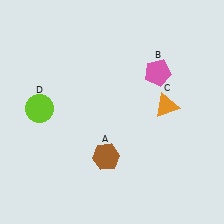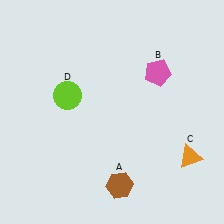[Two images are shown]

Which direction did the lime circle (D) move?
The lime circle (D) moved right.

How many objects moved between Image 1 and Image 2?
3 objects moved between the two images.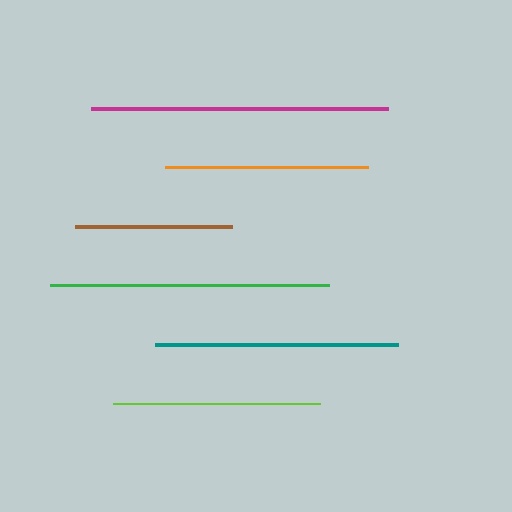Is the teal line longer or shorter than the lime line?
The teal line is longer than the lime line.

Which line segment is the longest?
The magenta line is the longest at approximately 298 pixels.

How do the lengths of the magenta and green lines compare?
The magenta and green lines are approximately the same length.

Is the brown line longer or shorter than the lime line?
The lime line is longer than the brown line.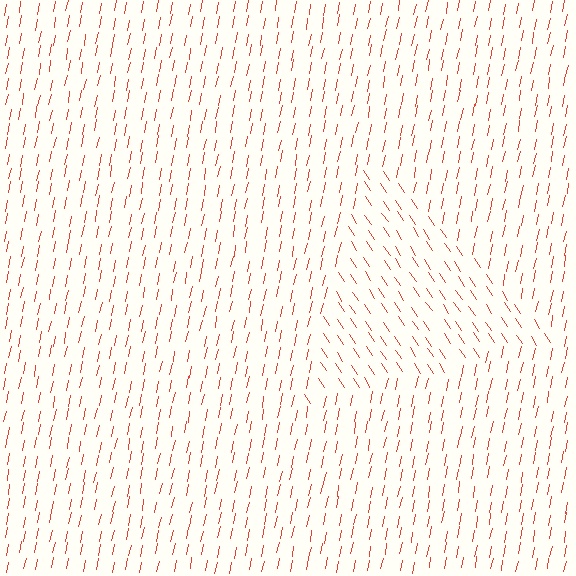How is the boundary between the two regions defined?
The boundary is defined purely by a change in line orientation (approximately 45 degrees difference). All lines are the same color and thickness.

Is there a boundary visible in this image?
Yes, there is a texture boundary formed by a change in line orientation.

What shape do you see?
I see a triangle.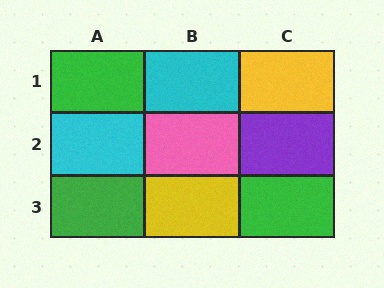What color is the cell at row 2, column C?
Purple.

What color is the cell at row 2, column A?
Cyan.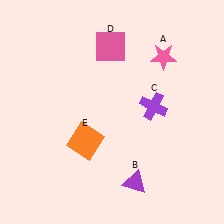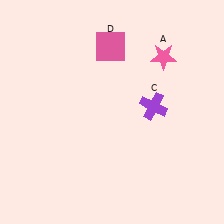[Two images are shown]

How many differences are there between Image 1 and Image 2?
There are 2 differences between the two images.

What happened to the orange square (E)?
The orange square (E) was removed in Image 2. It was in the bottom-left area of Image 1.